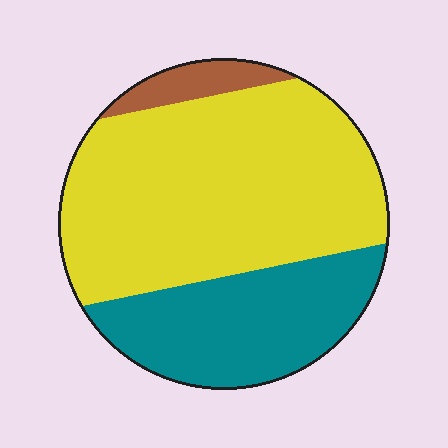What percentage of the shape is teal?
Teal covers around 30% of the shape.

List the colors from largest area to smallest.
From largest to smallest: yellow, teal, brown.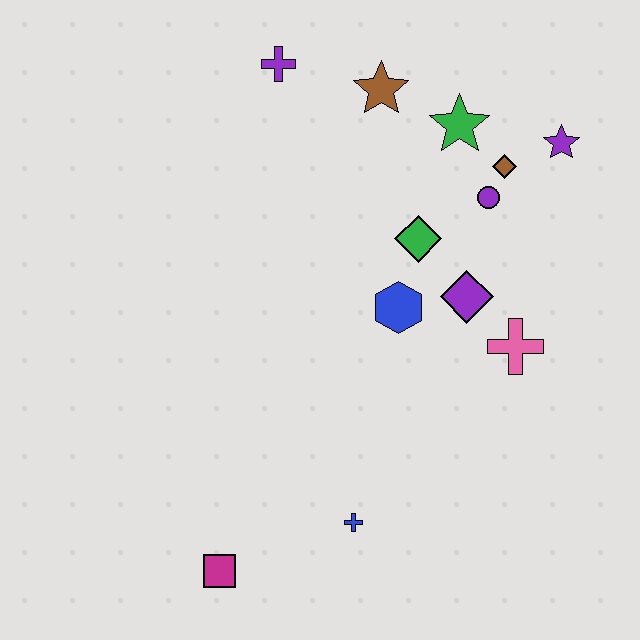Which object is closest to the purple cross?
The brown star is closest to the purple cross.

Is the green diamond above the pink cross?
Yes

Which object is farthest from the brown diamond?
The magenta square is farthest from the brown diamond.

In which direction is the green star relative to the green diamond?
The green star is above the green diamond.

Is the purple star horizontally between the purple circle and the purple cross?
No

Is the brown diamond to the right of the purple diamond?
Yes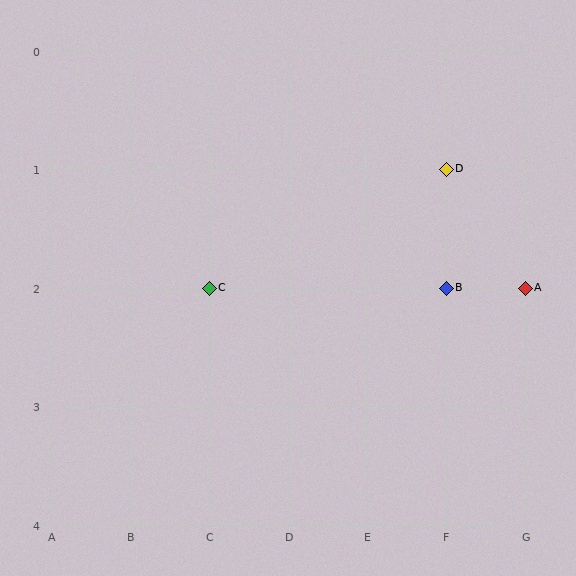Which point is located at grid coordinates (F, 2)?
Point B is at (F, 2).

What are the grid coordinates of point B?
Point B is at grid coordinates (F, 2).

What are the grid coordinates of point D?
Point D is at grid coordinates (F, 1).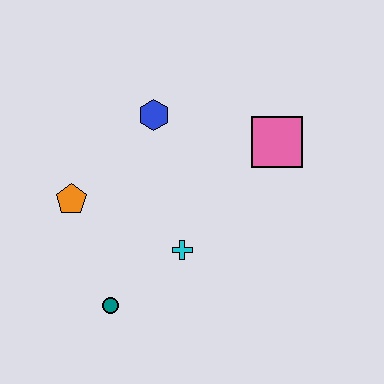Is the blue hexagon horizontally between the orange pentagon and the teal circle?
No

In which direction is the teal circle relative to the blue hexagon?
The teal circle is below the blue hexagon.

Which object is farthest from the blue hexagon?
The teal circle is farthest from the blue hexagon.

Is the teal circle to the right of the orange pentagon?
Yes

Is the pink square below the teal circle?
No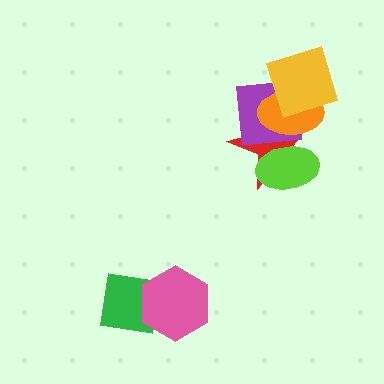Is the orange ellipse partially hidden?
Yes, it is partially covered by another shape.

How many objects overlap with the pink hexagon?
1 object overlaps with the pink hexagon.